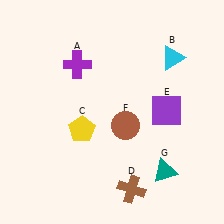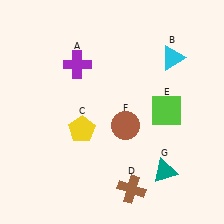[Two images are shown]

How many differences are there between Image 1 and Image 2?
There is 1 difference between the two images.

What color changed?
The square (E) changed from purple in Image 1 to lime in Image 2.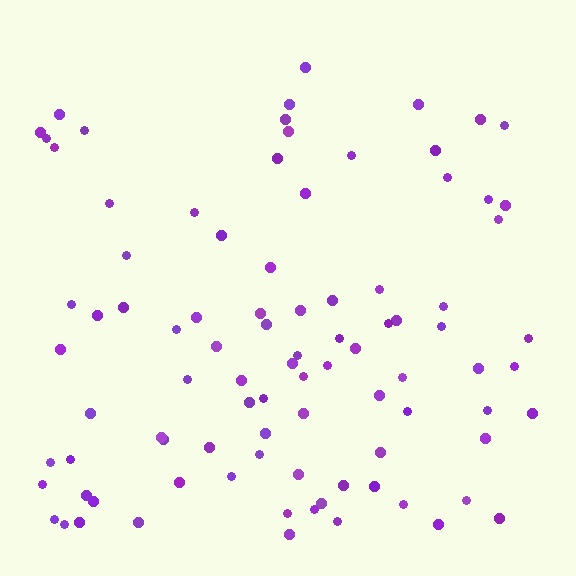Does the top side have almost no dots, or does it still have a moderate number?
Still a moderate number, just noticeably fewer than the bottom.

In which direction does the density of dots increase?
From top to bottom, with the bottom side densest.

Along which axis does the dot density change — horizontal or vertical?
Vertical.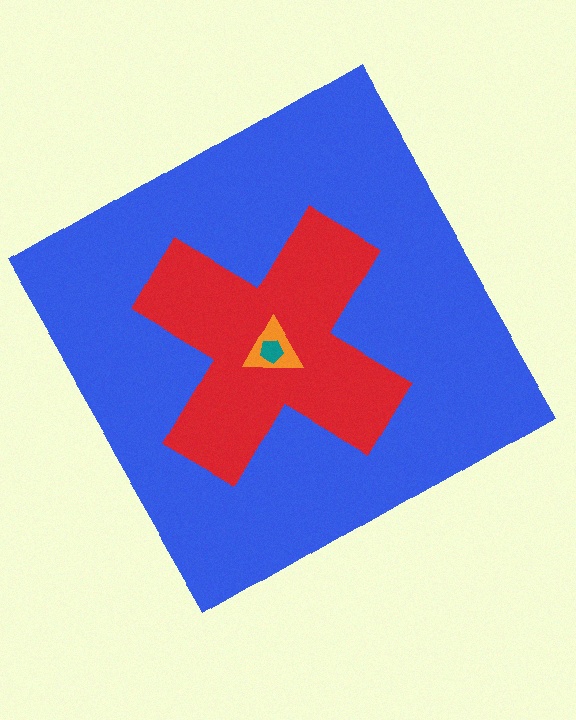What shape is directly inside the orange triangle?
The teal pentagon.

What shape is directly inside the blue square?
The red cross.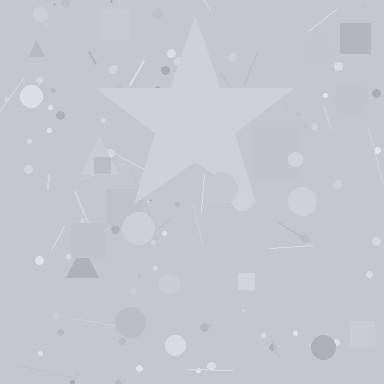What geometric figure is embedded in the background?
A star is embedded in the background.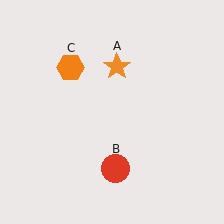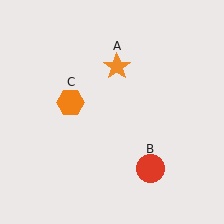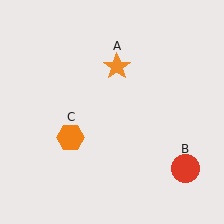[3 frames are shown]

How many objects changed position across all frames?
2 objects changed position: red circle (object B), orange hexagon (object C).